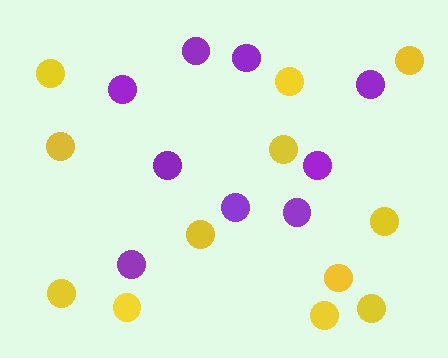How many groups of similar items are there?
There are 2 groups: one group of yellow circles (12) and one group of purple circles (9).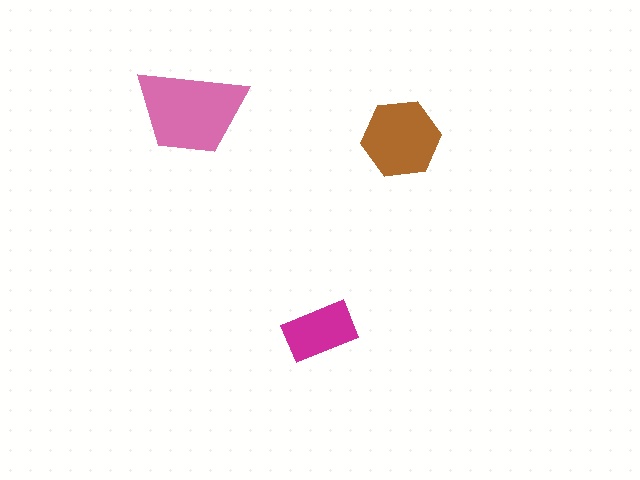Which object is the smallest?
The magenta rectangle.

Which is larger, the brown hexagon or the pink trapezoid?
The pink trapezoid.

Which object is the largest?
The pink trapezoid.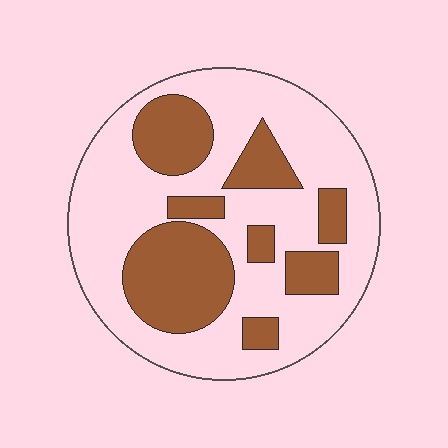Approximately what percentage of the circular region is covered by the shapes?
Approximately 35%.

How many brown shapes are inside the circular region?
8.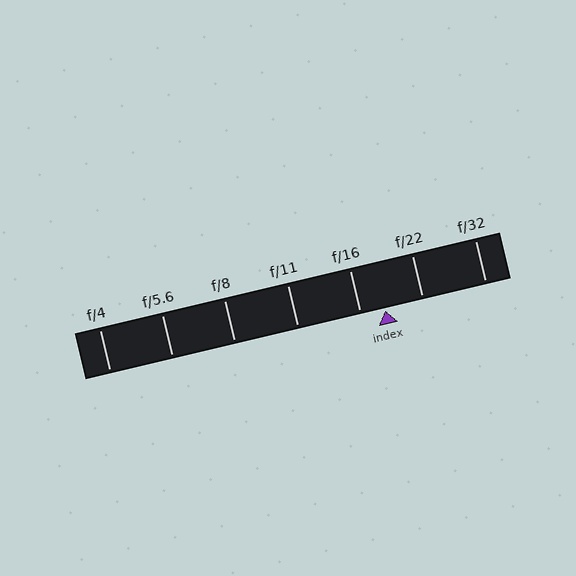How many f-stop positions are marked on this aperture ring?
There are 7 f-stop positions marked.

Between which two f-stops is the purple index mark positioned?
The index mark is between f/16 and f/22.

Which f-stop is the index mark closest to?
The index mark is closest to f/16.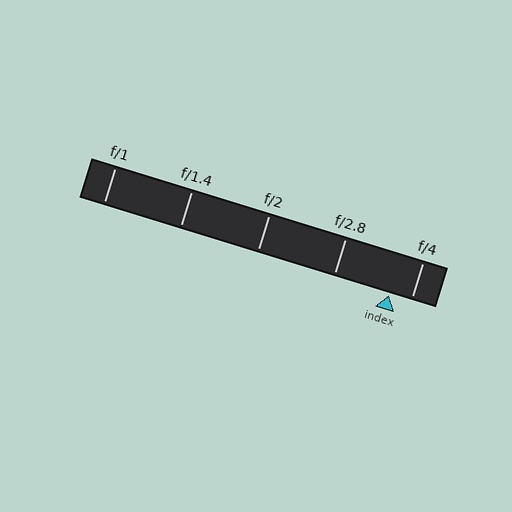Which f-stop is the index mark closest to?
The index mark is closest to f/4.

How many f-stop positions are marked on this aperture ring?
There are 5 f-stop positions marked.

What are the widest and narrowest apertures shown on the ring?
The widest aperture shown is f/1 and the narrowest is f/4.